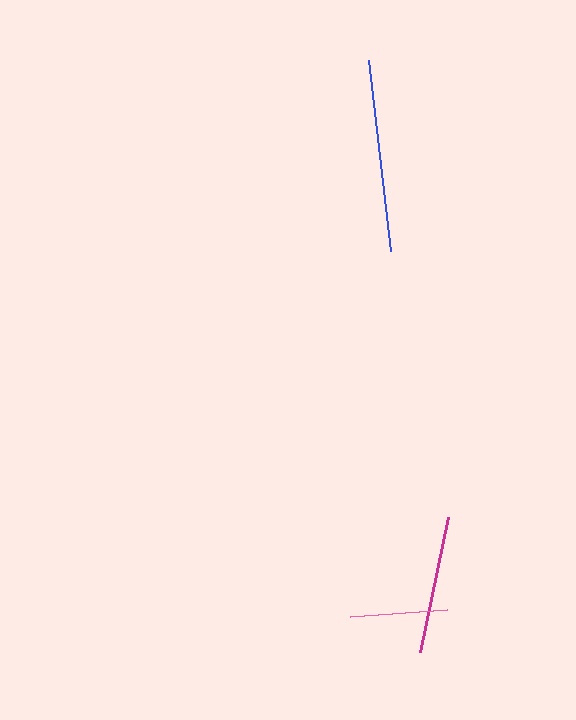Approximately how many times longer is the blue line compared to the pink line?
The blue line is approximately 2.0 times the length of the pink line.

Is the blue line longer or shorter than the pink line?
The blue line is longer than the pink line.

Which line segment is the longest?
The blue line is the longest at approximately 193 pixels.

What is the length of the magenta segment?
The magenta segment is approximately 137 pixels long.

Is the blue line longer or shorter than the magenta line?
The blue line is longer than the magenta line.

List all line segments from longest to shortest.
From longest to shortest: blue, magenta, pink.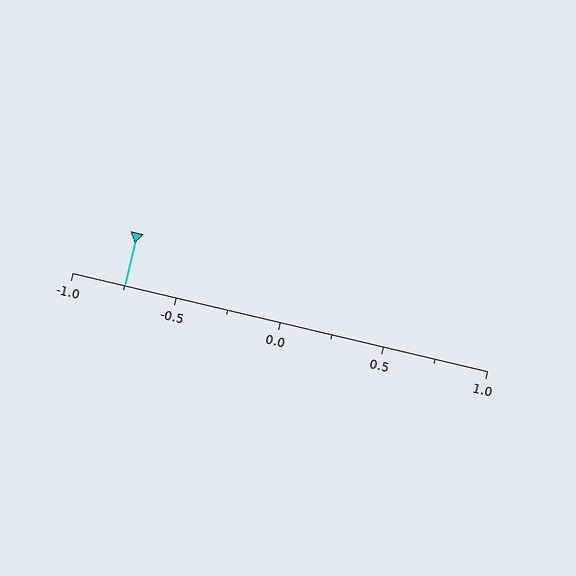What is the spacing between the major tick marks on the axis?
The major ticks are spaced 0.5 apart.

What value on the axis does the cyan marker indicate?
The marker indicates approximately -0.75.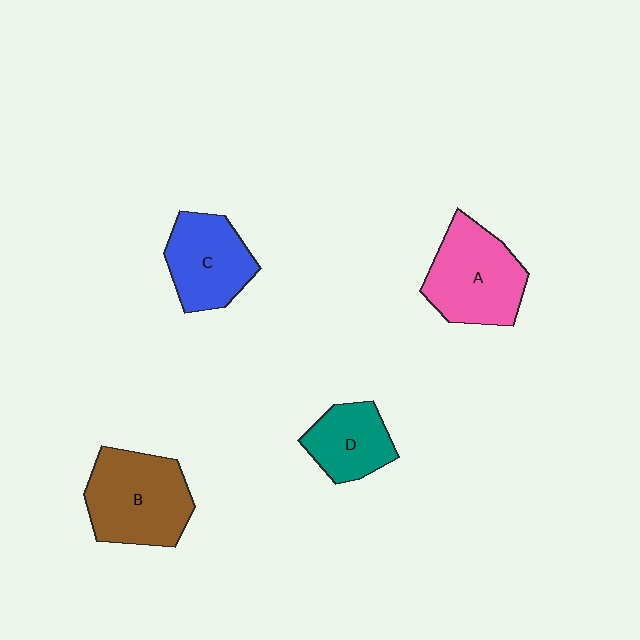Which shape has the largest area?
Shape B (brown).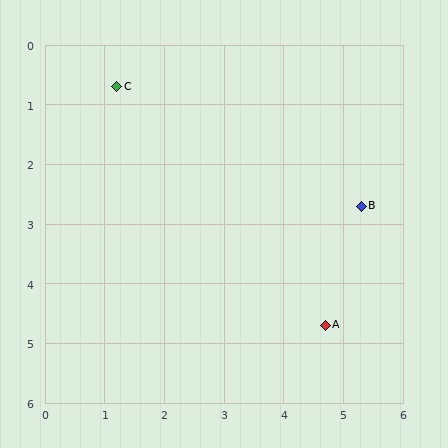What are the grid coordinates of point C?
Point C is at approximately (1.2, 0.7).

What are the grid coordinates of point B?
Point B is at approximately (5.3, 2.7).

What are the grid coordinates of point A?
Point A is at approximately (4.7, 4.7).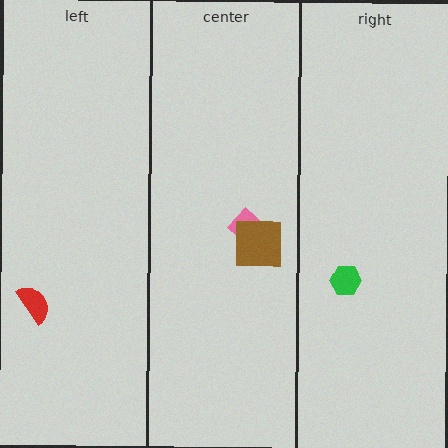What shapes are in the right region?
The green hexagon.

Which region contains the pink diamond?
The center region.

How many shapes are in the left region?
1.